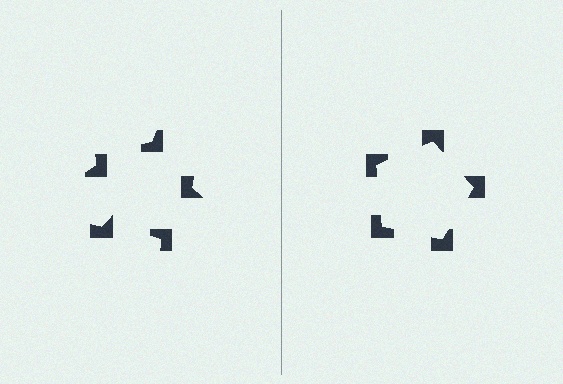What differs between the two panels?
The notched squares are positioned identically on both sides; only the wedge orientations differ. On the right they align to a pentagon; on the left they are misaligned.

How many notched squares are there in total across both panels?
10 — 5 on each side.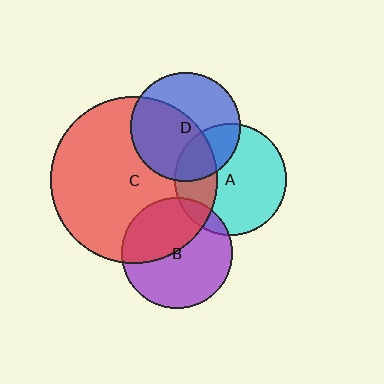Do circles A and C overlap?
Yes.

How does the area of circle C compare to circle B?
Approximately 2.3 times.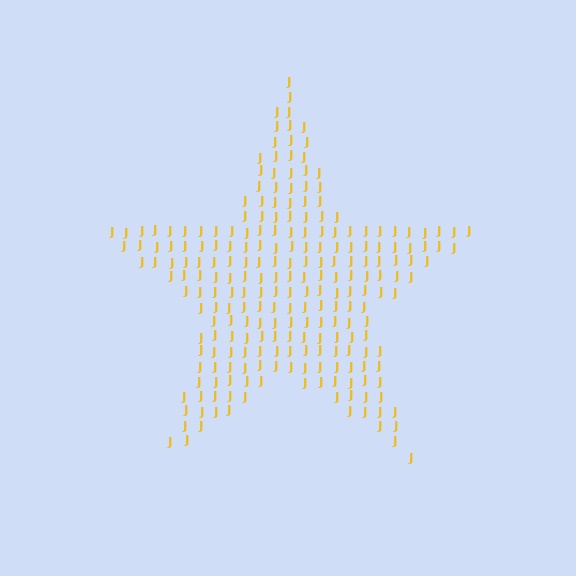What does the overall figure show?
The overall figure shows a star.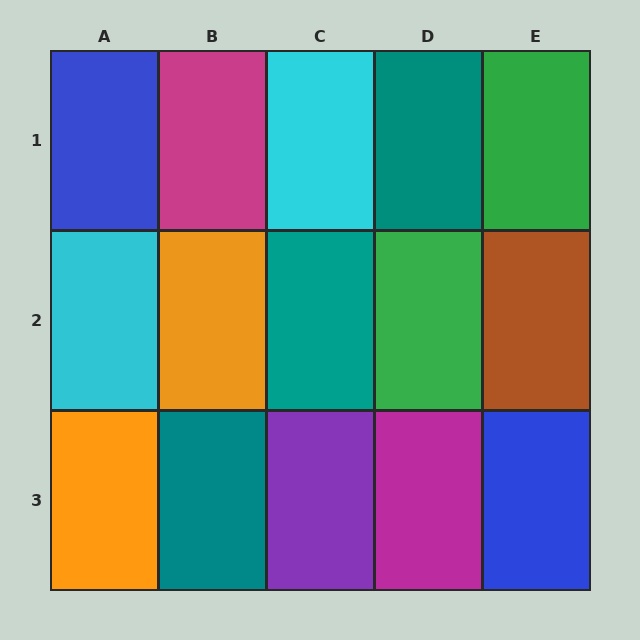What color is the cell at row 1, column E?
Green.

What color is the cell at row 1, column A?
Blue.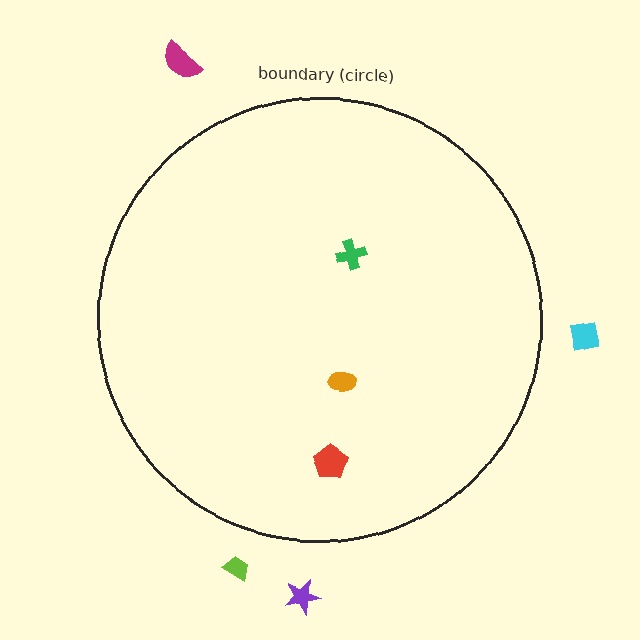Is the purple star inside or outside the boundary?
Outside.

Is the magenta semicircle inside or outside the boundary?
Outside.